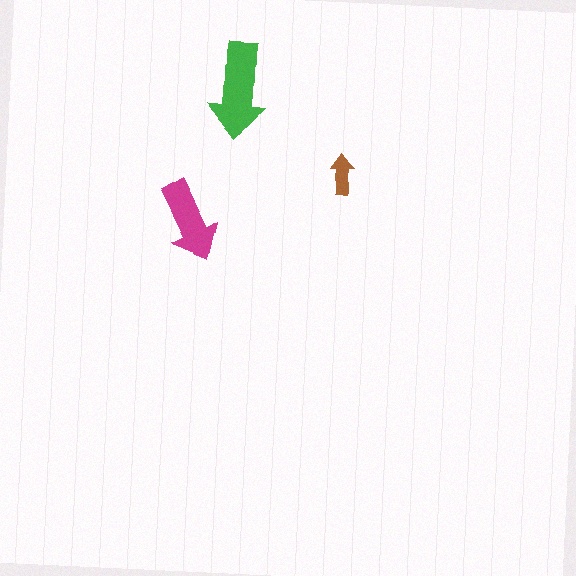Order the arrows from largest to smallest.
the green one, the magenta one, the brown one.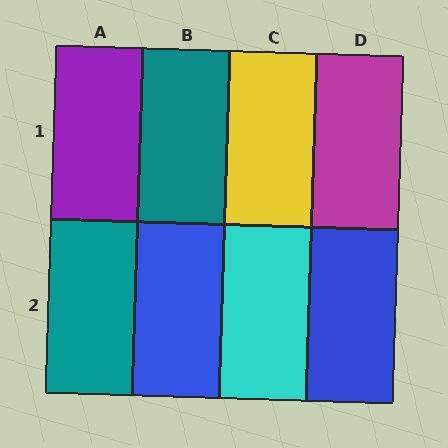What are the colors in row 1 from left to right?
Purple, teal, yellow, magenta.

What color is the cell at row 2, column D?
Blue.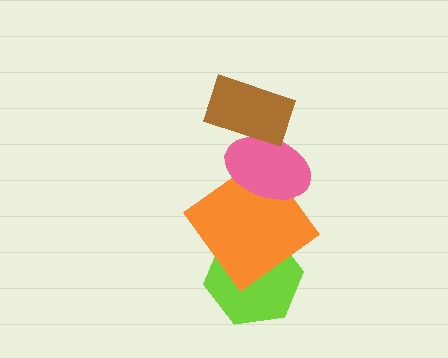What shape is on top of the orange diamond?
The pink ellipse is on top of the orange diamond.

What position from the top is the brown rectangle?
The brown rectangle is 1st from the top.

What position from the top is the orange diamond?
The orange diamond is 3rd from the top.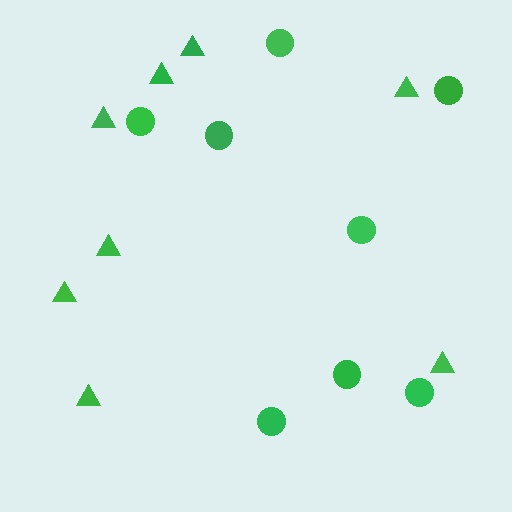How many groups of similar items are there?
There are 2 groups: one group of circles (8) and one group of triangles (8).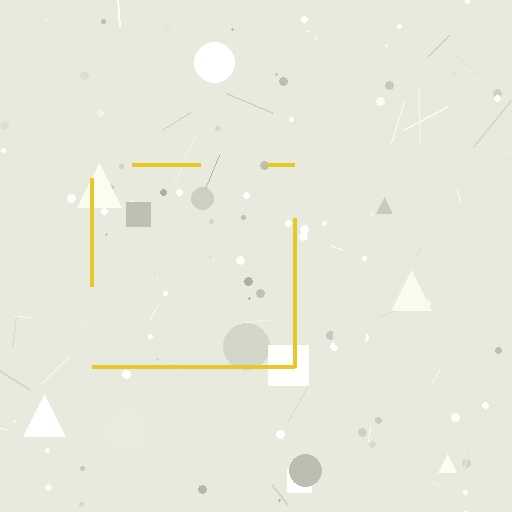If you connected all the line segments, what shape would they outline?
They would outline a square.